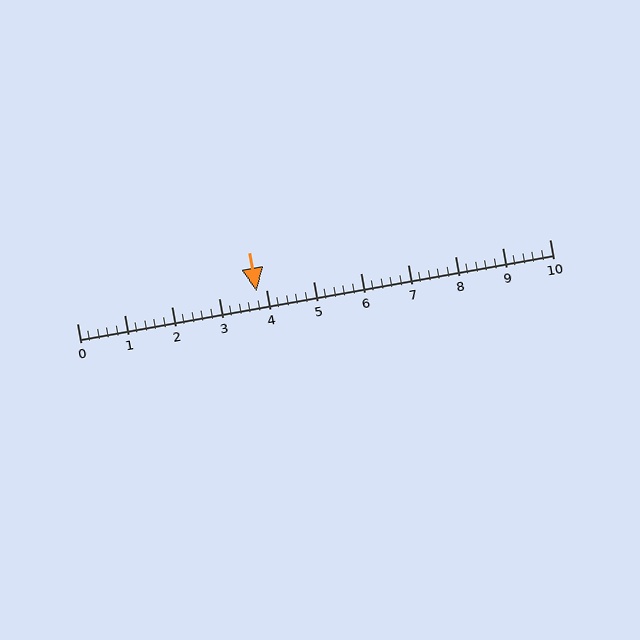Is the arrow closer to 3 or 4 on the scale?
The arrow is closer to 4.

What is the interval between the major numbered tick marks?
The major tick marks are spaced 1 units apart.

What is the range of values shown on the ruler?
The ruler shows values from 0 to 10.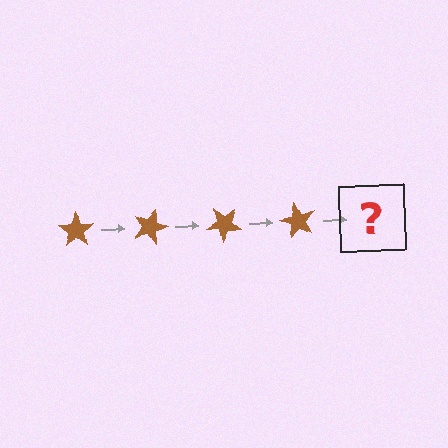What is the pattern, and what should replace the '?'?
The pattern is that the star rotates 20 degrees each step. The '?' should be a brown star rotated 80 degrees.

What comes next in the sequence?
The next element should be a brown star rotated 80 degrees.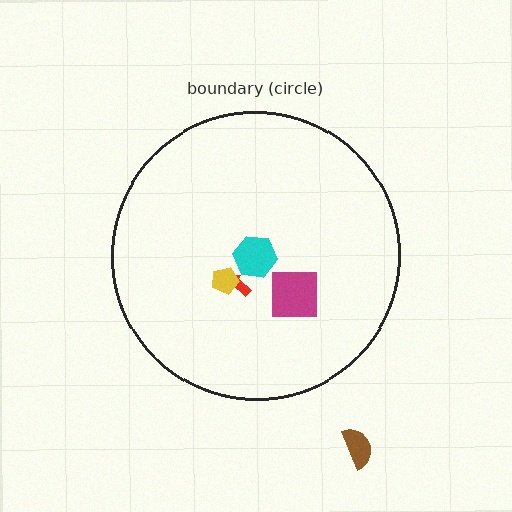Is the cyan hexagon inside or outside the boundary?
Inside.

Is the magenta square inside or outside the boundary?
Inside.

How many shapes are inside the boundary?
5 inside, 1 outside.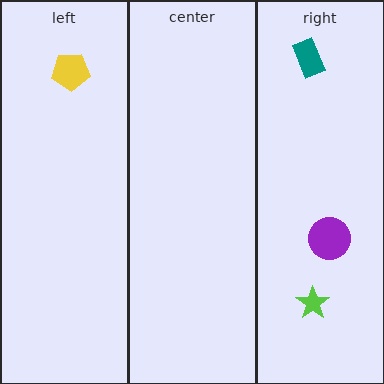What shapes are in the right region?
The purple circle, the teal rectangle, the lime star.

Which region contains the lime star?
The right region.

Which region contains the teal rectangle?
The right region.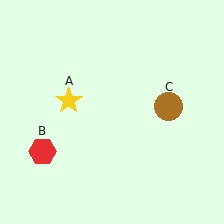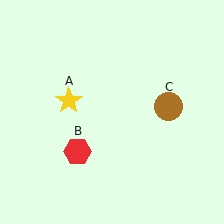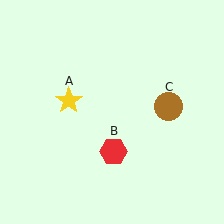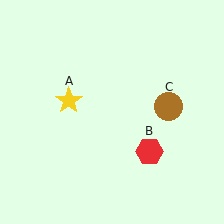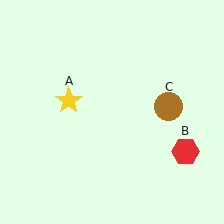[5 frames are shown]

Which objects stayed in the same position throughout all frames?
Yellow star (object A) and brown circle (object C) remained stationary.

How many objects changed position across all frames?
1 object changed position: red hexagon (object B).